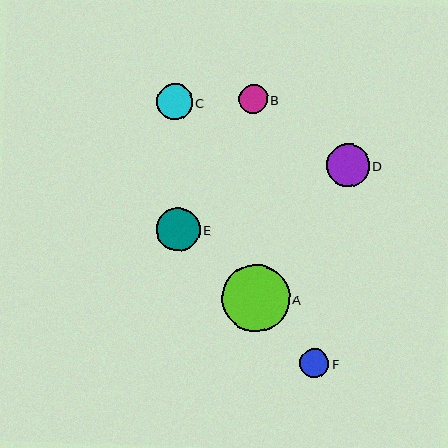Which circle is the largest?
Circle A is the largest with a size of approximately 67 pixels.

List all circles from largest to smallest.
From largest to smallest: A, E, D, C, B, F.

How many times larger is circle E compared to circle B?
Circle E is approximately 1.5 times the size of circle B.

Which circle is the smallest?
Circle F is the smallest with a size of approximately 29 pixels.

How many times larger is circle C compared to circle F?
Circle C is approximately 1.3 times the size of circle F.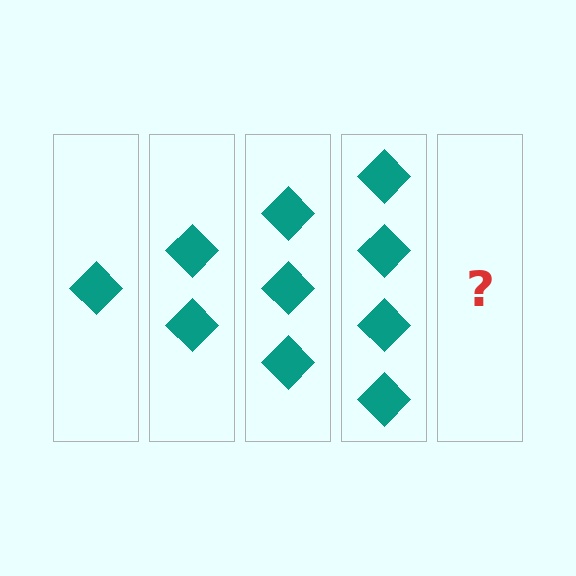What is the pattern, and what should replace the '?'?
The pattern is that each step adds one more diamond. The '?' should be 5 diamonds.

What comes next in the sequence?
The next element should be 5 diamonds.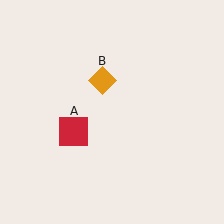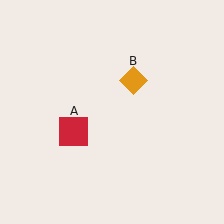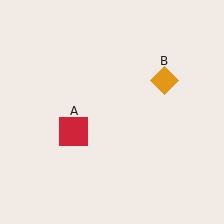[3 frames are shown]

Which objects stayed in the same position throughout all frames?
Red square (object A) remained stationary.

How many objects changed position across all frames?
1 object changed position: orange diamond (object B).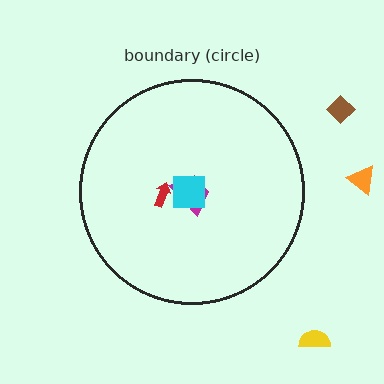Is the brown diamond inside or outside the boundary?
Outside.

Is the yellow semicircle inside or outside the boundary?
Outside.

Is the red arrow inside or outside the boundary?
Inside.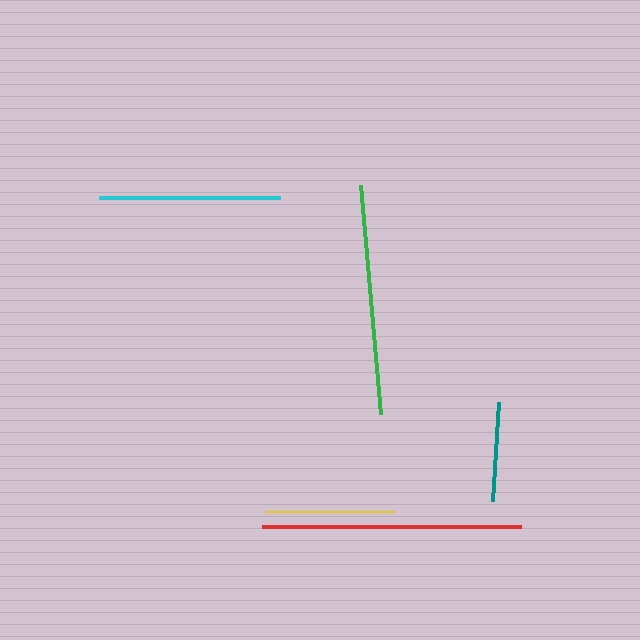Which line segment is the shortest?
The teal line is the shortest at approximately 99 pixels.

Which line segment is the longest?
The red line is the longest at approximately 259 pixels.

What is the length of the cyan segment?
The cyan segment is approximately 181 pixels long.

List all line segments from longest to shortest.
From longest to shortest: red, green, cyan, yellow, teal.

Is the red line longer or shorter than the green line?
The red line is longer than the green line.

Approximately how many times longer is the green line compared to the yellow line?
The green line is approximately 1.8 times the length of the yellow line.